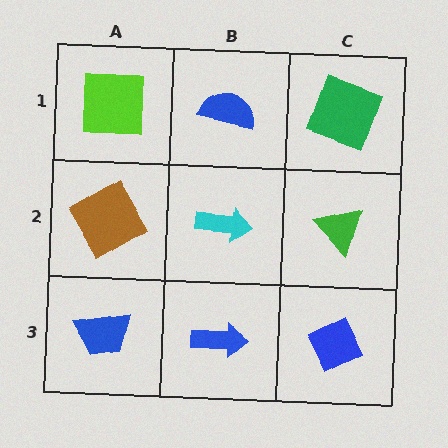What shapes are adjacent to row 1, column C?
A green triangle (row 2, column C), a blue semicircle (row 1, column B).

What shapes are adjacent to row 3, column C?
A green triangle (row 2, column C), a blue arrow (row 3, column B).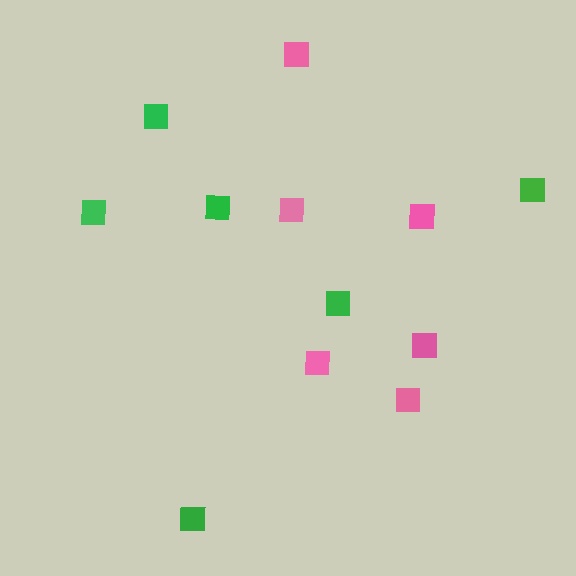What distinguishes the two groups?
There are 2 groups: one group of green squares (6) and one group of pink squares (6).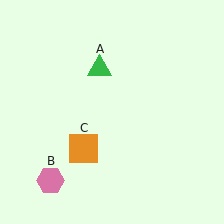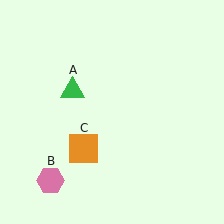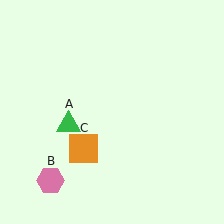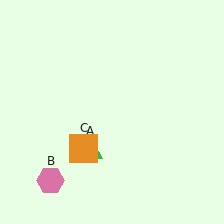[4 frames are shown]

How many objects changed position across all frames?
1 object changed position: green triangle (object A).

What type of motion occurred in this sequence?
The green triangle (object A) rotated counterclockwise around the center of the scene.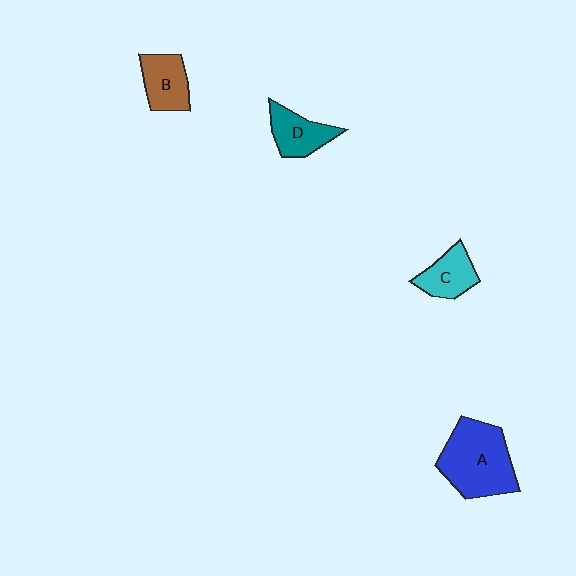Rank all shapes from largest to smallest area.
From largest to smallest: A (blue), B (brown), D (teal), C (cyan).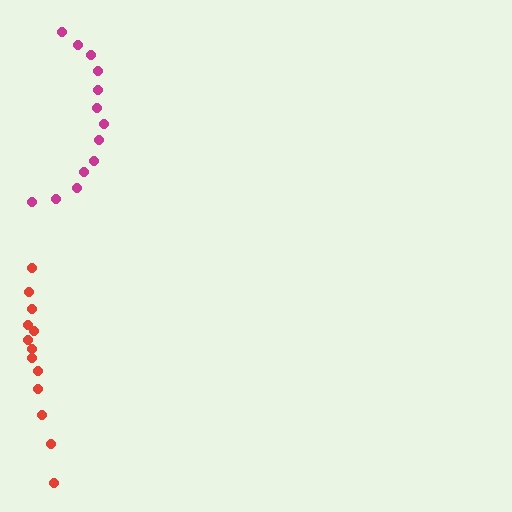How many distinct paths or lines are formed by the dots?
There are 2 distinct paths.